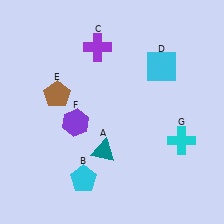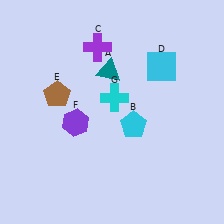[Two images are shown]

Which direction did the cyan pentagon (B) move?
The cyan pentagon (B) moved up.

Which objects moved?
The objects that moved are: the teal triangle (A), the cyan pentagon (B), the cyan cross (G).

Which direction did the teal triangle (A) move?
The teal triangle (A) moved up.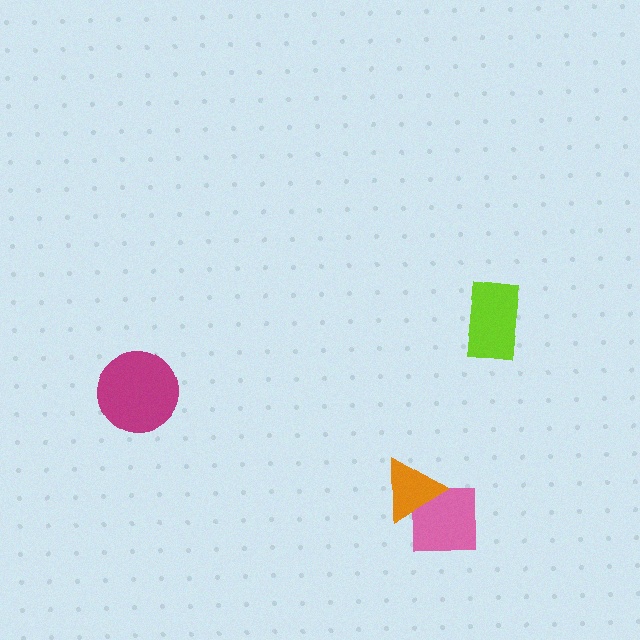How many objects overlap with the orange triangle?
1 object overlaps with the orange triangle.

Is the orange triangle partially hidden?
No, no other shape covers it.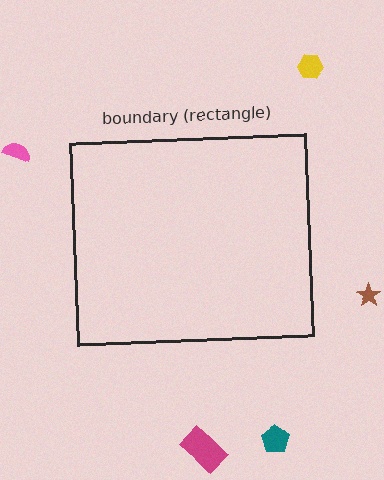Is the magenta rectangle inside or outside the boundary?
Outside.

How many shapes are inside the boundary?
0 inside, 5 outside.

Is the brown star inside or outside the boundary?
Outside.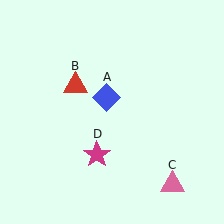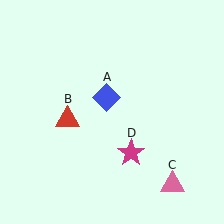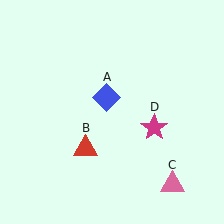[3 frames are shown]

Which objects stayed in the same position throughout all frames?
Blue diamond (object A) and pink triangle (object C) remained stationary.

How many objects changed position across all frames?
2 objects changed position: red triangle (object B), magenta star (object D).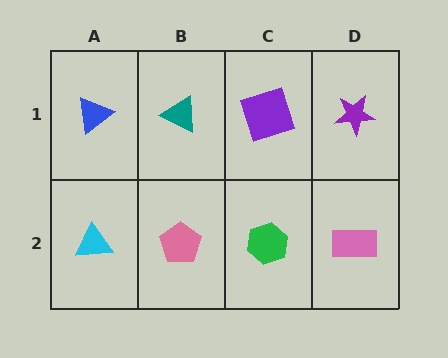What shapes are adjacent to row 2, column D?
A purple star (row 1, column D), a green hexagon (row 2, column C).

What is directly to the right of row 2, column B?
A green hexagon.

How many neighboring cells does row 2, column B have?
3.